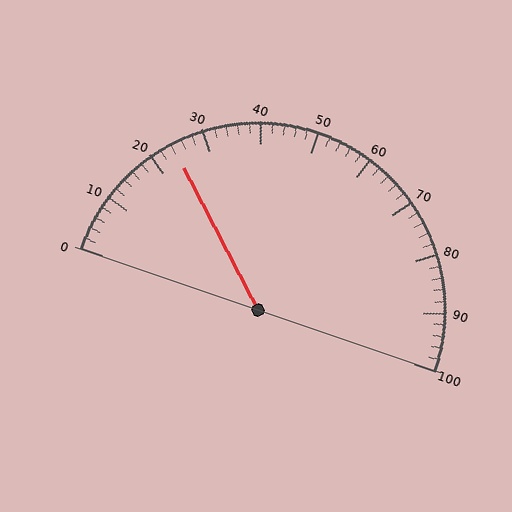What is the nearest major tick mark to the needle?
The nearest major tick mark is 20.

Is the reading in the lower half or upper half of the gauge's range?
The reading is in the lower half of the range (0 to 100).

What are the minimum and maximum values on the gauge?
The gauge ranges from 0 to 100.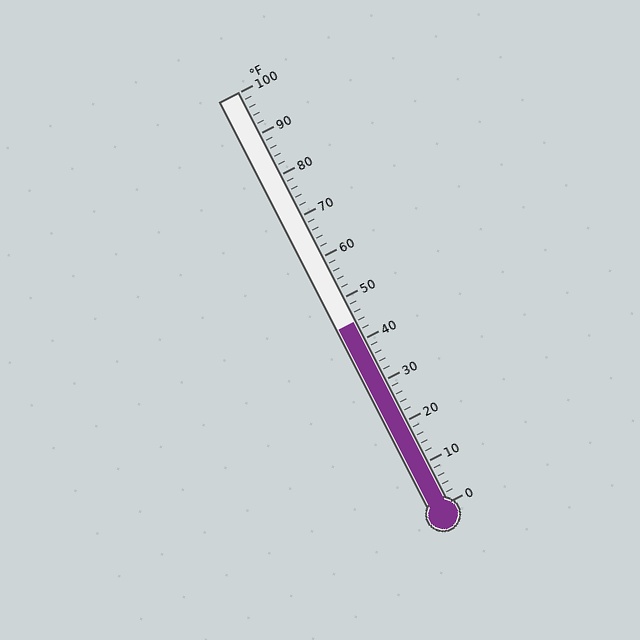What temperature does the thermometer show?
The thermometer shows approximately 44°F.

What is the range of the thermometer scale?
The thermometer scale ranges from 0°F to 100°F.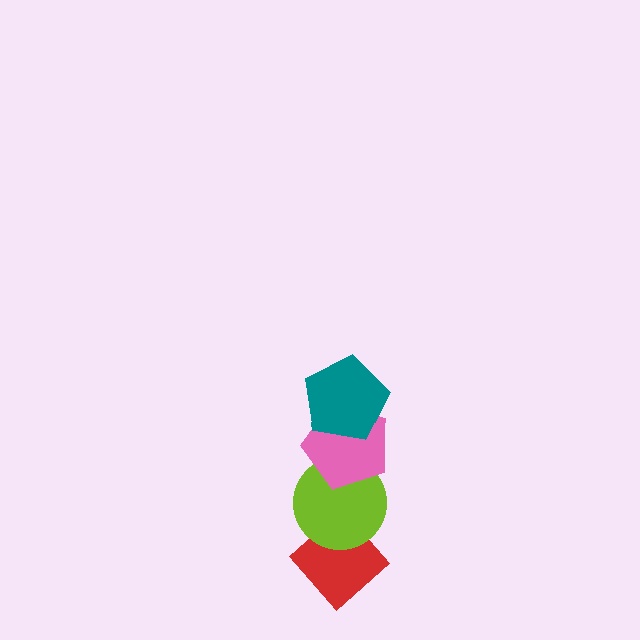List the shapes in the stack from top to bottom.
From top to bottom: the teal pentagon, the pink pentagon, the lime circle, the red diamond.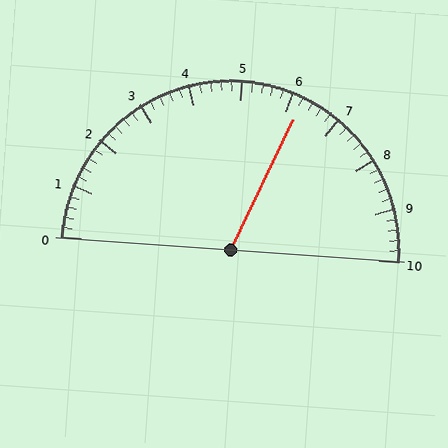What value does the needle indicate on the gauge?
The needle indicates approximately 6.2.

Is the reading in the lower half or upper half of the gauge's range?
The reading is in the upper half of the range (0 to 10).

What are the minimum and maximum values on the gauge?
The gauge ranges from 0 to 10.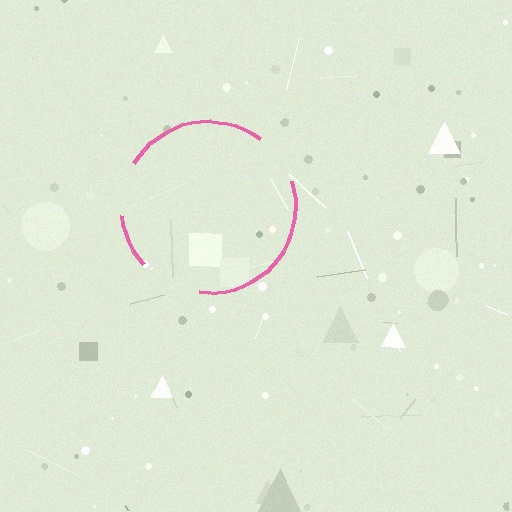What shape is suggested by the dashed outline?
The dashed outline suggests a circle.